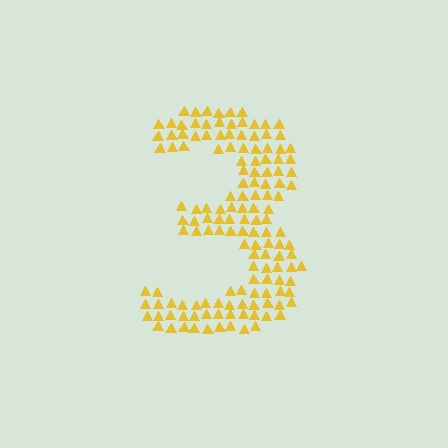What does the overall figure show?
The overall figure shows the digit 3.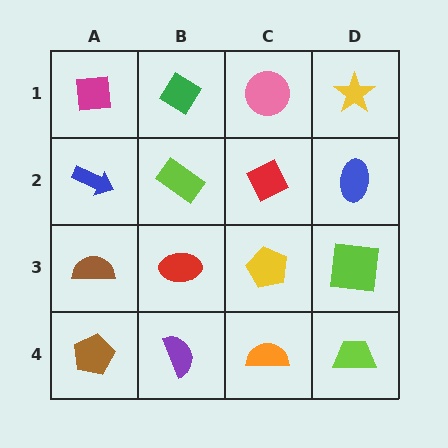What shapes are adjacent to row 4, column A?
A brown semicircle (row 3, column A), a purple semicircle (row 4, column B).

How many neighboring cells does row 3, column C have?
4.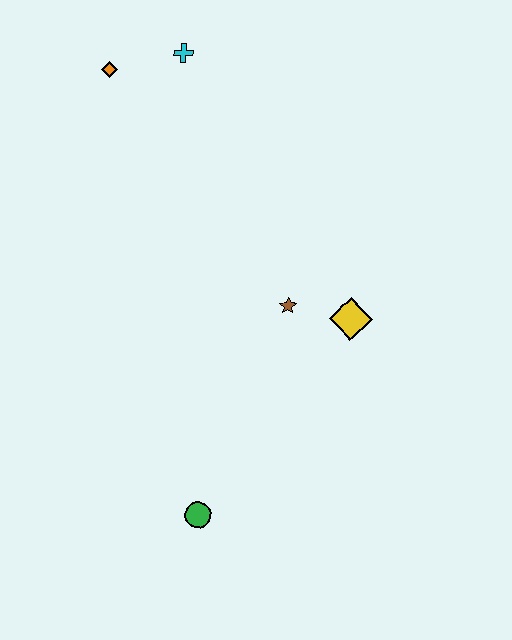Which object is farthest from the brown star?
The orange diamond is farthest from the brown star.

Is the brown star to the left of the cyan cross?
No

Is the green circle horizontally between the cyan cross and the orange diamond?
No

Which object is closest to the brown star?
The yellow diamond is closest to the brown star.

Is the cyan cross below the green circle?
No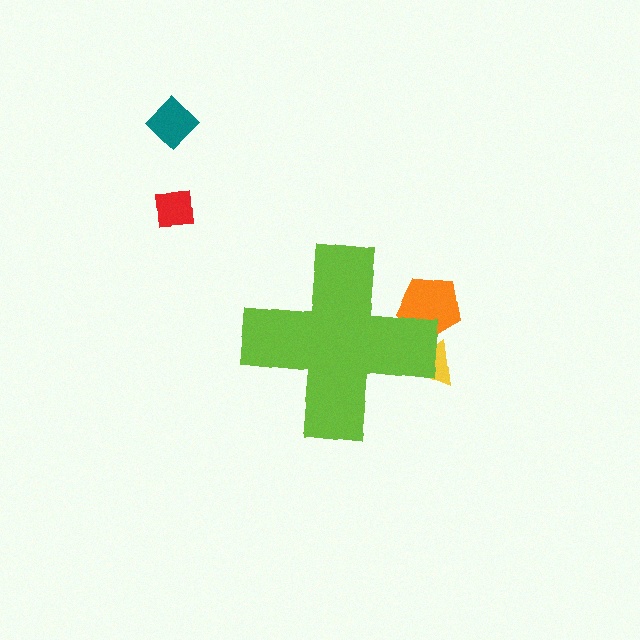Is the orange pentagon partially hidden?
Yes, the orange pentagon is partially hidden behind the lime cross.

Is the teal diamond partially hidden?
No, the teal diamond is fully visible.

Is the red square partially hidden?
No, the red square is fully visible.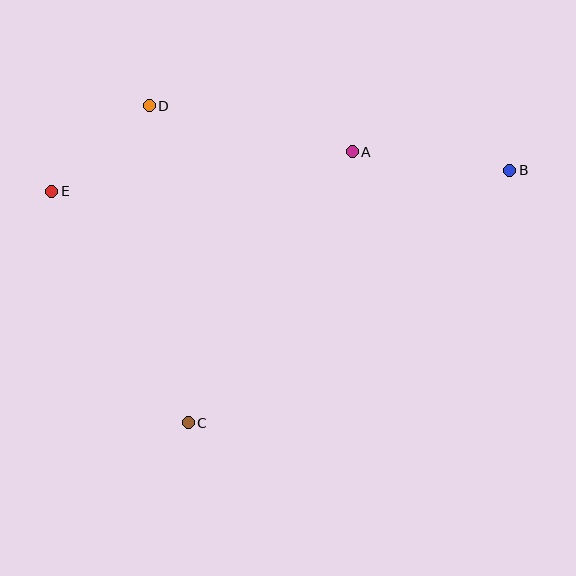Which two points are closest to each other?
Points D and E are closest to each other.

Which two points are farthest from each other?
Points B and E are farthest from each other.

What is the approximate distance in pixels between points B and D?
The distance between B and D is approximately 367 pixels.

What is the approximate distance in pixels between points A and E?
The distance between A and E is approximately 303 pixels.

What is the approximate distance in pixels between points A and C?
The distance between A and C is approximately 317 pixels.